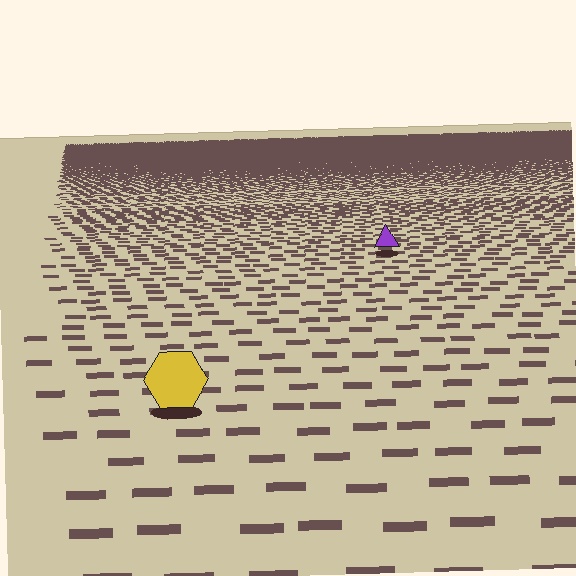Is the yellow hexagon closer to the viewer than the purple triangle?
Yes. The yellow hexagon is closer — you can tell from the texture gradient: the ground texture is coarser near it.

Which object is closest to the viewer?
The yellow hexagon is closest. The texture marks near it are larger and more spread out.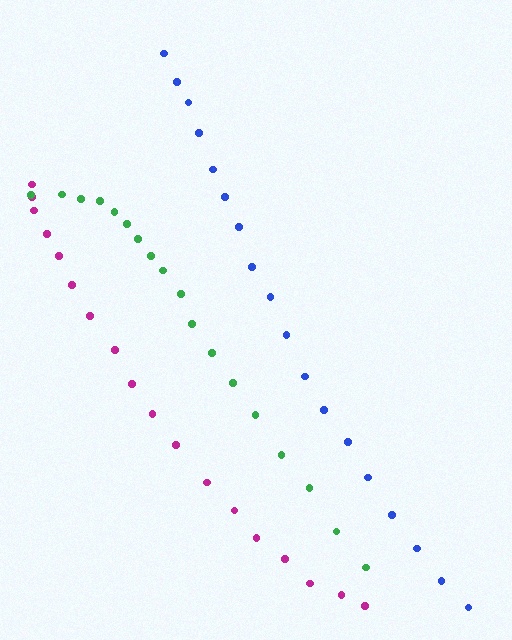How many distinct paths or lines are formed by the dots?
There are 3 distinct paths.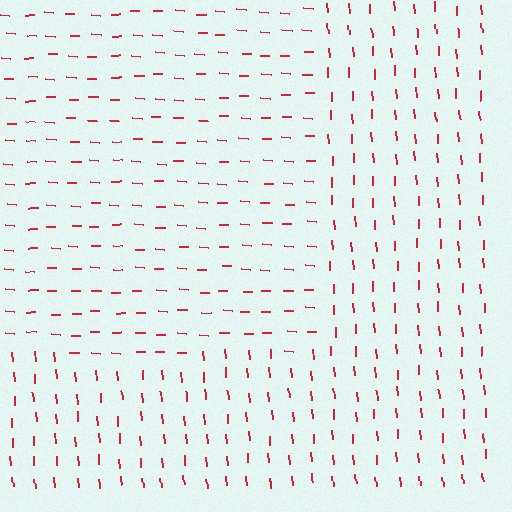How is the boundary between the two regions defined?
The boundary is defined purely by a change in line orientation (approximately 83 degrees difference). All lines are the same color and thickness.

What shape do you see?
I see a rectangle.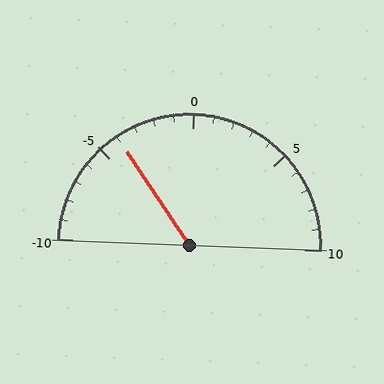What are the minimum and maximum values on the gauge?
The gauge ranges from -10 to 10.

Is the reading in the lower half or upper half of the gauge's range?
The reading is in the lower half of the range (-10 to 10).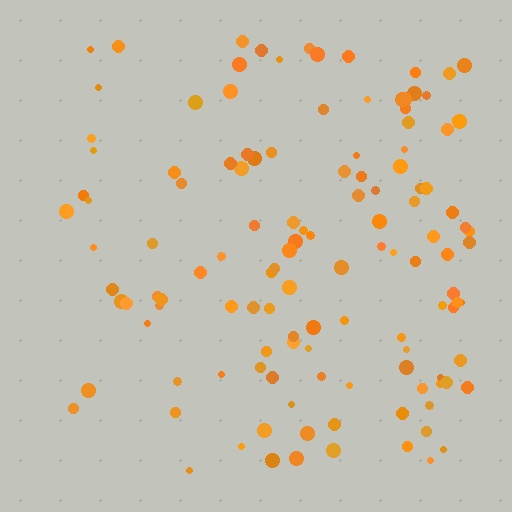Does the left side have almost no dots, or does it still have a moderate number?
Still a moderate number, just noticeably fewer than the right.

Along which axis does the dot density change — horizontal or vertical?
Horizontal.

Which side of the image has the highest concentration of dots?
The right.